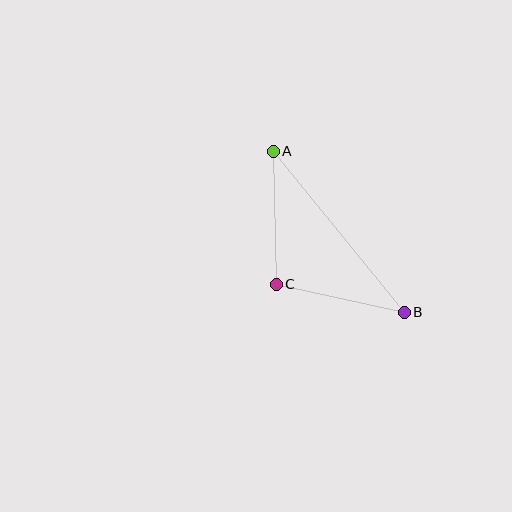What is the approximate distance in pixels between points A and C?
The distance between A and C is approximately 133 pixels.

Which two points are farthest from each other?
Points A and B are farthest from each other.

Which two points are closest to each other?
Points B and C are closest to each other.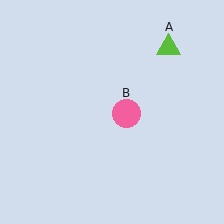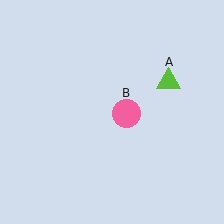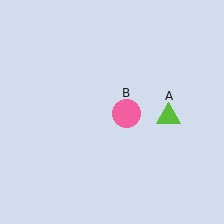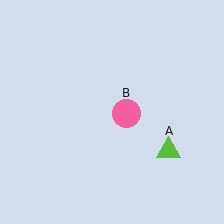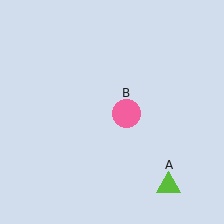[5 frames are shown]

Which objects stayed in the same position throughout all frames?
Pink circle (object B) remained stationary.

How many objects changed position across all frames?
1 object changed position: lime triangle (object A).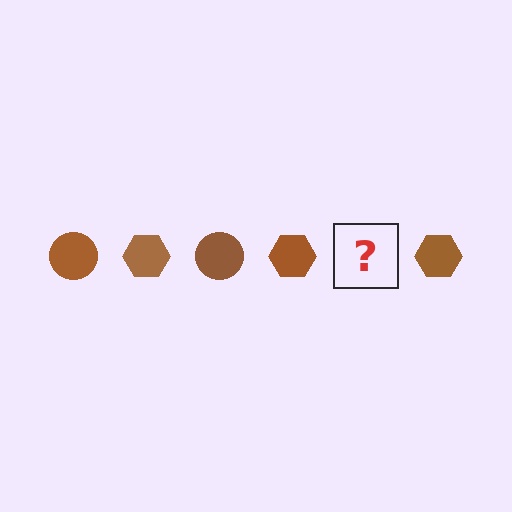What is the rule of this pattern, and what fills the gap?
The rule is that the pattern cycles through circle, hexagon shapes in brown. The gap should be filled with a brown circle.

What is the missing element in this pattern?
The missing element is a brown circle.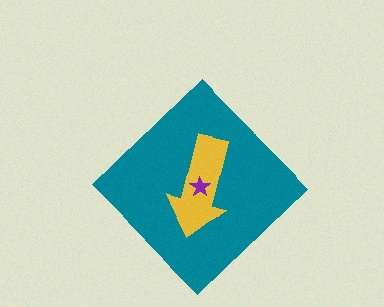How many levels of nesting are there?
3.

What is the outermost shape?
The teal diamond.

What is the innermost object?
The purple star.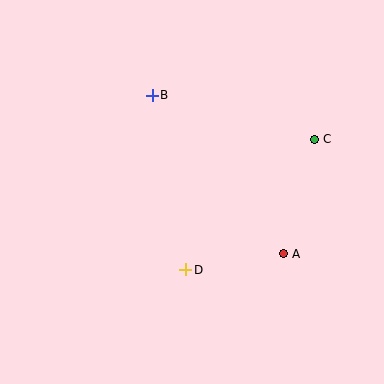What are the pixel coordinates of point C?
Point C is at (315, 139).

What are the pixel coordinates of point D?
Point D is at (186, 270).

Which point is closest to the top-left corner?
Point B is closest to the top-left corner.